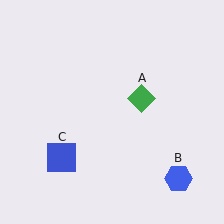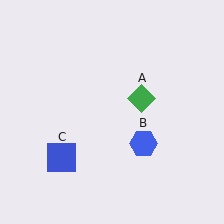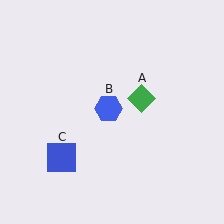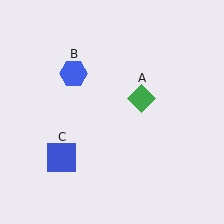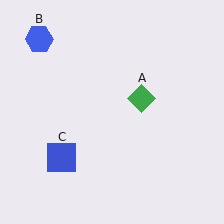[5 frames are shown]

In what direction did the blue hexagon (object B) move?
The blue hexagon (object B) moved up and to the left.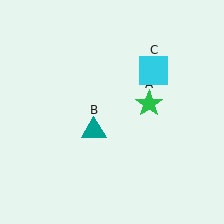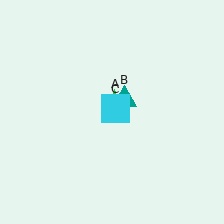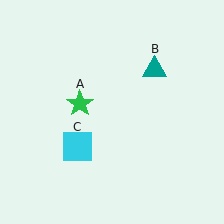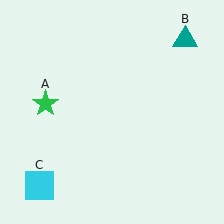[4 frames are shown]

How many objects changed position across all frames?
3 objects changed position: green star (object A), teal triangle (object B), cyan square (object C).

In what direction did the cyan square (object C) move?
The cyan square (object C) moved down and to the left.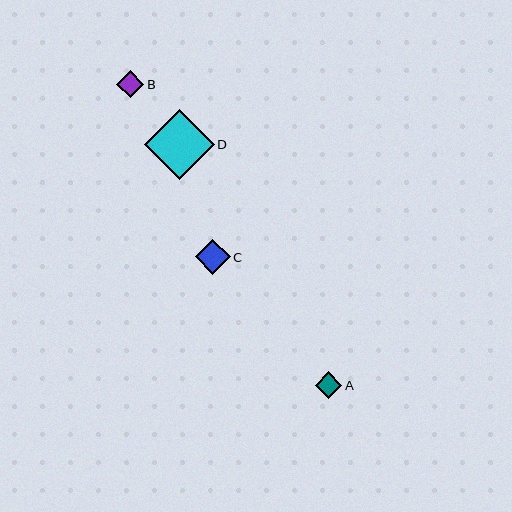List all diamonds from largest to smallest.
From largest to smallest: D, C, B, A.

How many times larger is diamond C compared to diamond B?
Diamond C is approximately 1.3 times the size of diamond B.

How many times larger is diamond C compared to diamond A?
Diamond C is approximately 1.3 times the size of diamond A.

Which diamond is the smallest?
Diamond A is the smallest with a size of approximately 27 pixels.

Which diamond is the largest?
Diamond D is the largest with a size of approximately 70 pixels.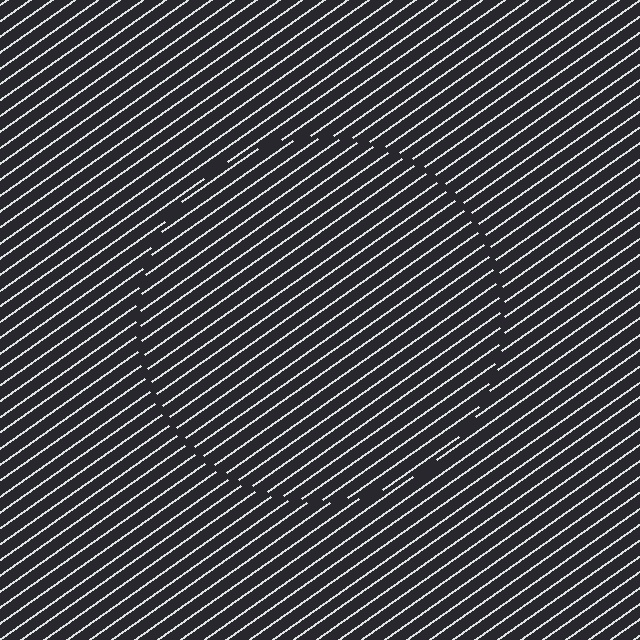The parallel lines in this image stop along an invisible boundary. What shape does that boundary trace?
An illusory circle. The interior of the shape contains the same grating, shifted by half a period — the contour is defined by the phase discontinuity where line-ends from the inner and outer gratings abut.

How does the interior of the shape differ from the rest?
The interior of the shape contains the same grating, shifted by half a period — the contour is defined by the phase discontinuity where line-ends from the inner and outer gratings abut.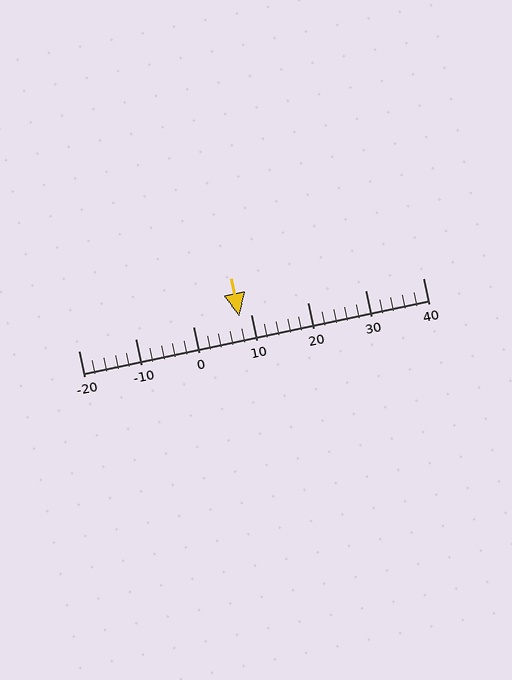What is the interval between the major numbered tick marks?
The major tick marks are spaced 10 units apart.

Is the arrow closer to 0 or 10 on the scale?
The arrow is closer to 10.